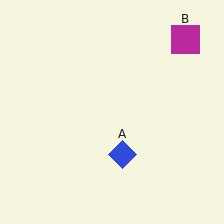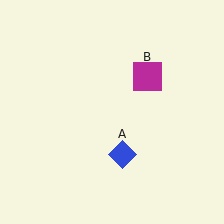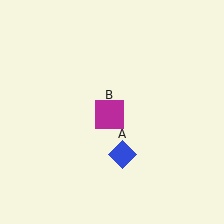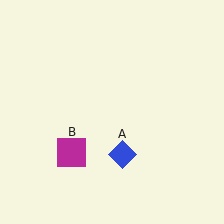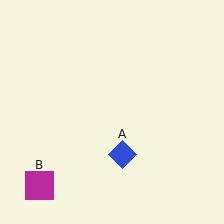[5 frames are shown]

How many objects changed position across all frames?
1 object changed position: magenta square (object B).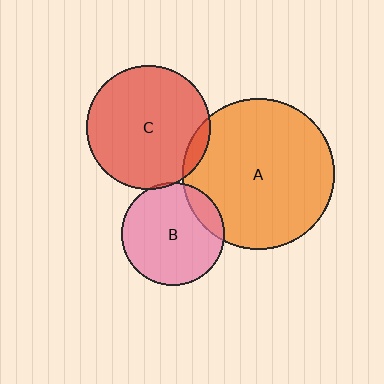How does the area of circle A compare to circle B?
Approximately 2.2 times.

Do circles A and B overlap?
Yes.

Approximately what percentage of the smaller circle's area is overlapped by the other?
Approximately 15%.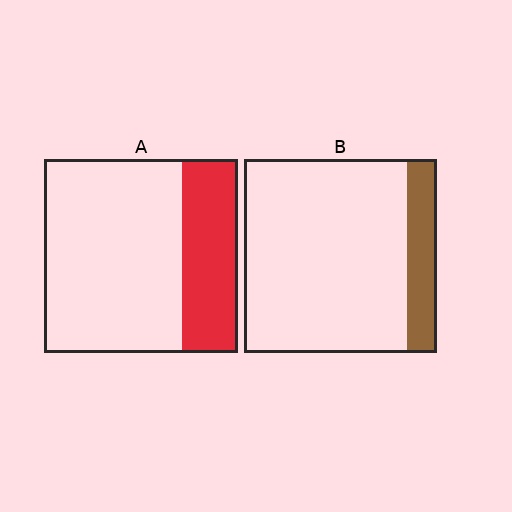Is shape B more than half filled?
No.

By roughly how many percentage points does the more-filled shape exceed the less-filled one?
By roughly 15 percentage points (A over B).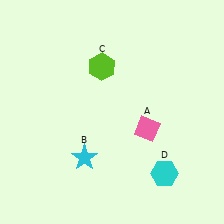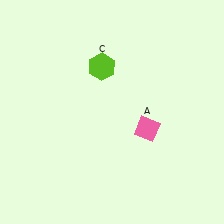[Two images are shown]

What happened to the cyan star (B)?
The cyan star (B) was removed in Image 2. It was in the bottom-left area of Image 1.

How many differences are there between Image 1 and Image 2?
There are 2 differences between the two images.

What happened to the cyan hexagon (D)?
The cyan hexagon (D) was removed in Image 2. It was in the bottom-right area of Image 1.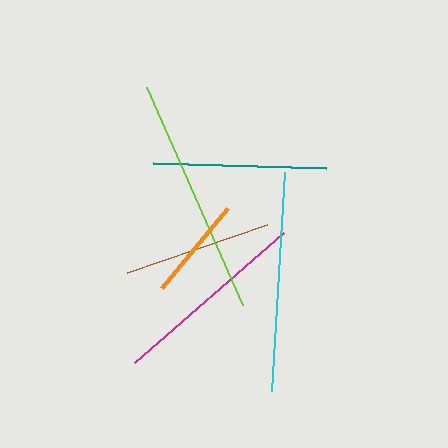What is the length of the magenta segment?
The magenta segment is approximately 198 pixels long.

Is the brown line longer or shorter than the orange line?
The brown line is longer than the orange line.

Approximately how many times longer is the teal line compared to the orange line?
The teal line is approximately 1.7 times the length of the orange line.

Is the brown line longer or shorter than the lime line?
The lime line is longer than the brown line.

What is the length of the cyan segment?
The cyan segment is approximately 220 pixels long.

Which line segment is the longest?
The lime line is the longest at approximately 239 pixels.